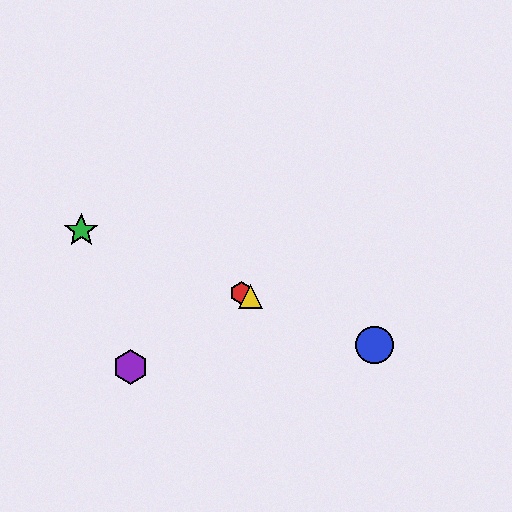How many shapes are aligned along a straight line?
4 shapes (the red hexagon, the blue circle, the green star, the yellow triangle) are aligned along a straight line.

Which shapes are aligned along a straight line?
The red hexagon, the blue circle, the green star, the yellow triangle are aligned along a straight line.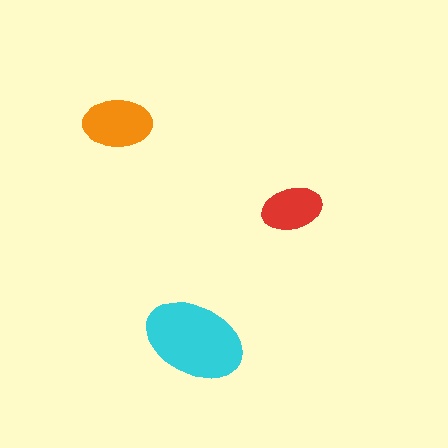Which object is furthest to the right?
The red ellipse is rightmost.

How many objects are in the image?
There are 3 objects in the image.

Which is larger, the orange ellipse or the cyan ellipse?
The cyan one.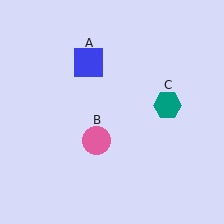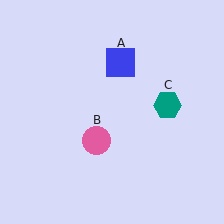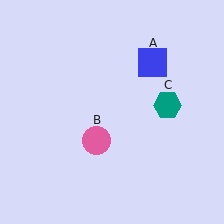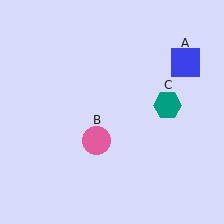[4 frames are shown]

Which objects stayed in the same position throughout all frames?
Pink circle (object B) and teal hexagon (object C) remained stationary.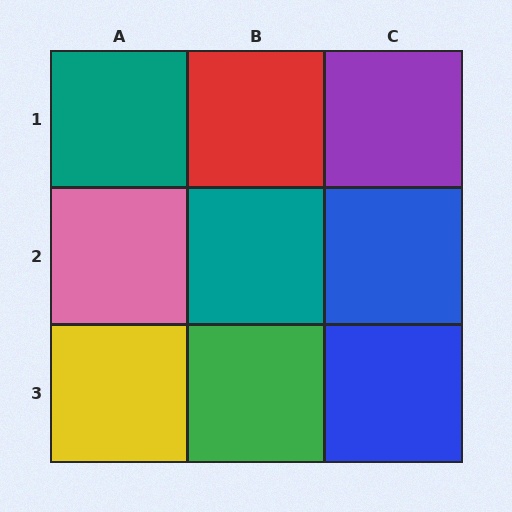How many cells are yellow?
1 cell is yellow.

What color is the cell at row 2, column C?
Blue.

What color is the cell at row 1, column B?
Red.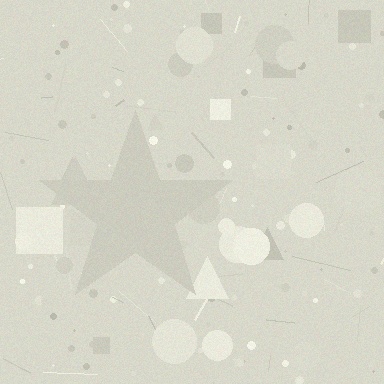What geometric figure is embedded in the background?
A star is embedded in the background.